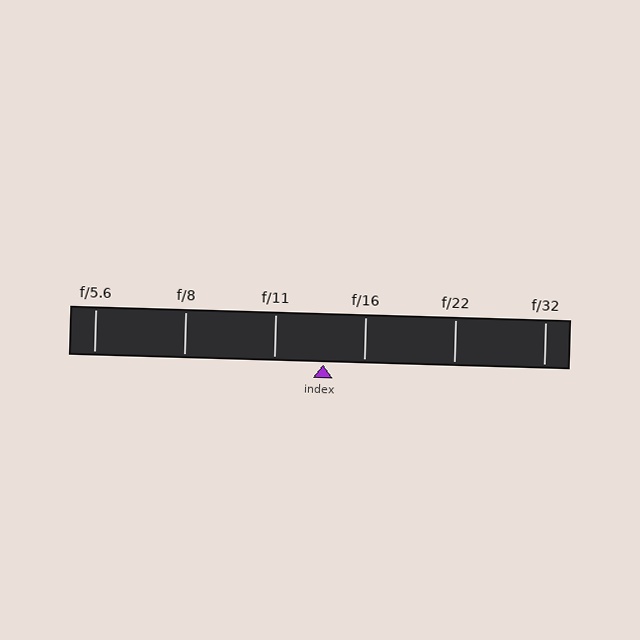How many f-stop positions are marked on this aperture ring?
There are 6 f-stop positions marked.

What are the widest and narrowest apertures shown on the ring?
The widest aperture shown is f/5.6 and the narrowest is f/32.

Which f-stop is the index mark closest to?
The index mark is closest to f/16.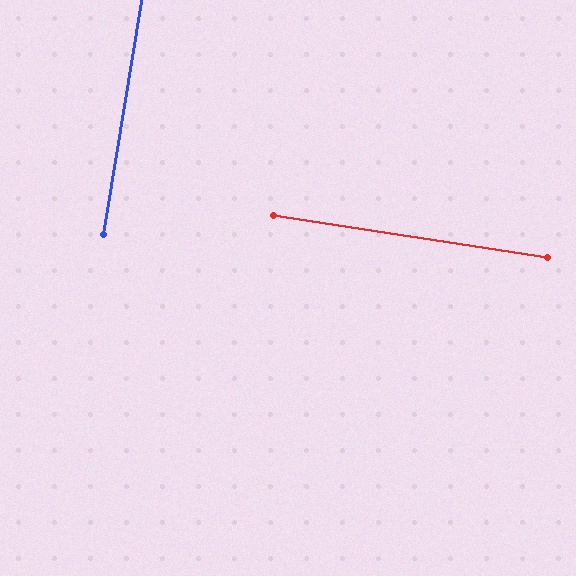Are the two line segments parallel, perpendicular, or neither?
Perpendicular — they meet at approximately 89°.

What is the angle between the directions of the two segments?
Approximately 89 degrees.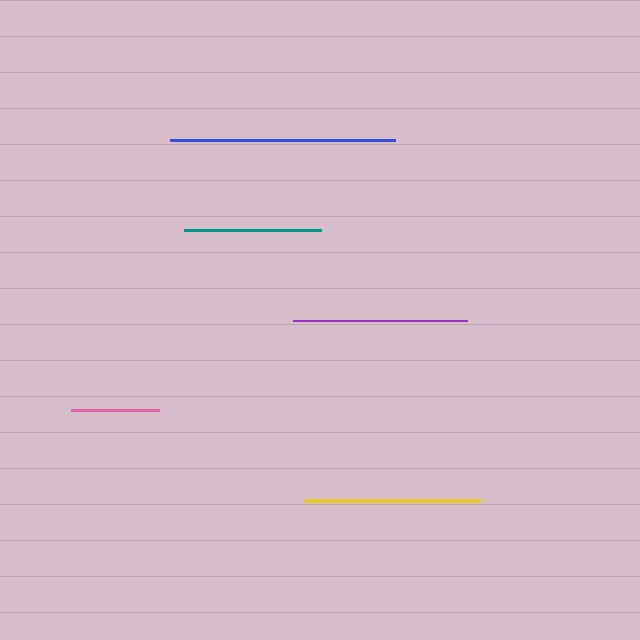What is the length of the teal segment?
The teal segment is approximately 137 pixels long.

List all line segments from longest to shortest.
From longest to shortest: blue, yellow, purple, teal, pink.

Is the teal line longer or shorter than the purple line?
The purple line is longer than the teal line.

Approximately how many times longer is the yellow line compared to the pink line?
The yellow line is approximately 2.0 times the length of the pink line.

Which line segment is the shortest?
The pink line is the shortest at approximately 88 pixels.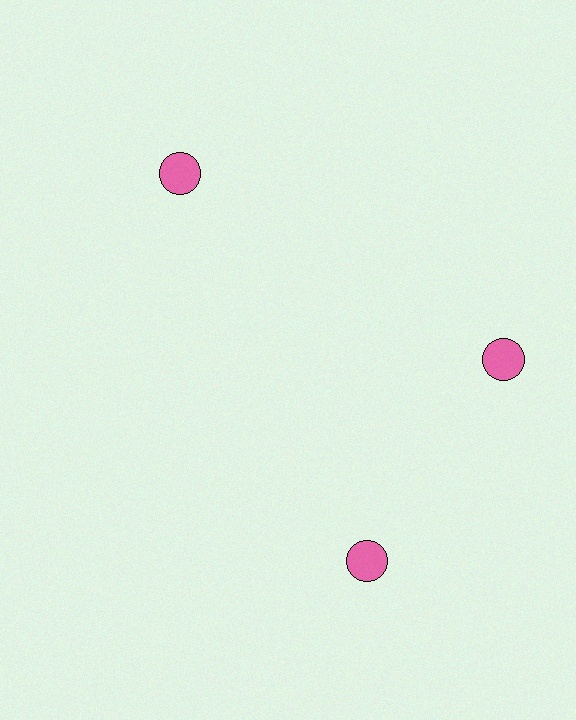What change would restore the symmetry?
The symmetry would be restored by rotating it back into even spacing with its neighbors so that all 3 circles sit at equal angles and equal distance from the center.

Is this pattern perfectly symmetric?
No. The 3 pink circles are arranged in a ring, but one element near the 7 o'clock position is rotated out of alignment along the ring, breaking the 3-fold rotational symmetry.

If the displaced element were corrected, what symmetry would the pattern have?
It would have 3-fold rotational symmetry — the pattern would map onto itself every 120 degrees.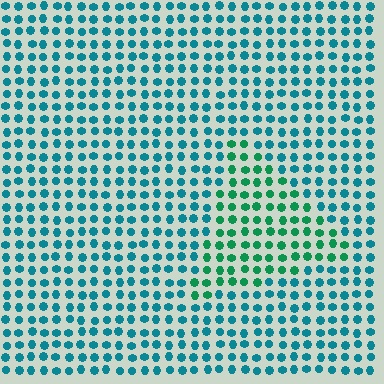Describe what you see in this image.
The image is filled with small teal elements in a uniform arrangement. A triangle-shaped region is visible where the elements are tinted to a slightly different hue, forming a subtle color boundary.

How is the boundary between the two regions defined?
The boundary is defined purely by a slight shift in hue (about 36 degrees). Spacing, size, and orientation are identical on both sides.